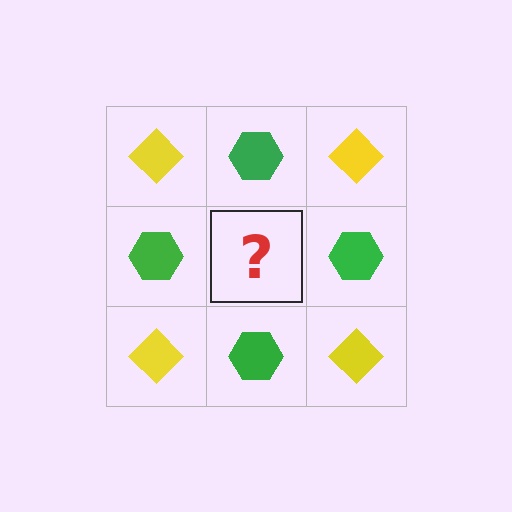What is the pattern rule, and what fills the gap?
The rule is that it alternates yellow diamond and green hexagon in a checkerboard pattern. The gap should be filled with a yellow diamond.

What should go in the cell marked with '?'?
The missing cell should contain a yellow diamond.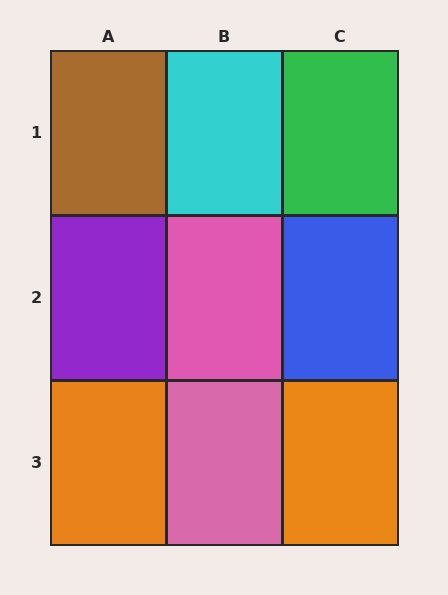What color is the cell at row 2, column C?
Blue.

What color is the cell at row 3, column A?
Orange.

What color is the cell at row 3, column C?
Orange.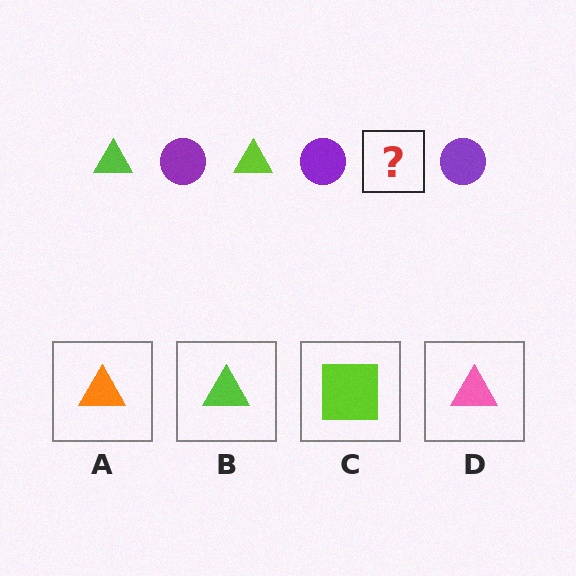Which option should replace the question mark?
Option B.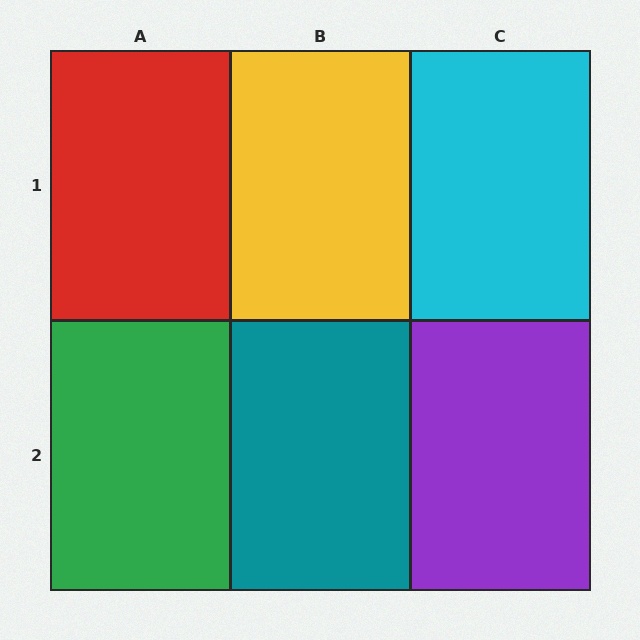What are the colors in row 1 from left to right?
Red, yellow, cyan.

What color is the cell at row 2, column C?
Purple.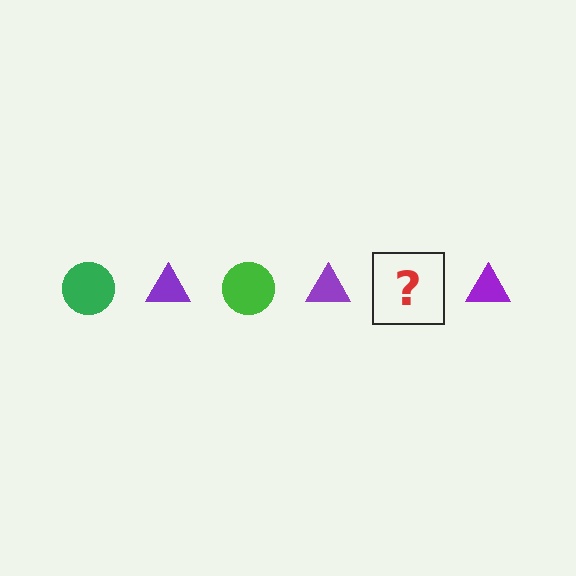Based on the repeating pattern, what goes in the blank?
The blank should be a green circle.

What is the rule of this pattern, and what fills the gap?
The rule is that the pattern alternates between green circle and purple triangle. The gap should be filled with a green circle.